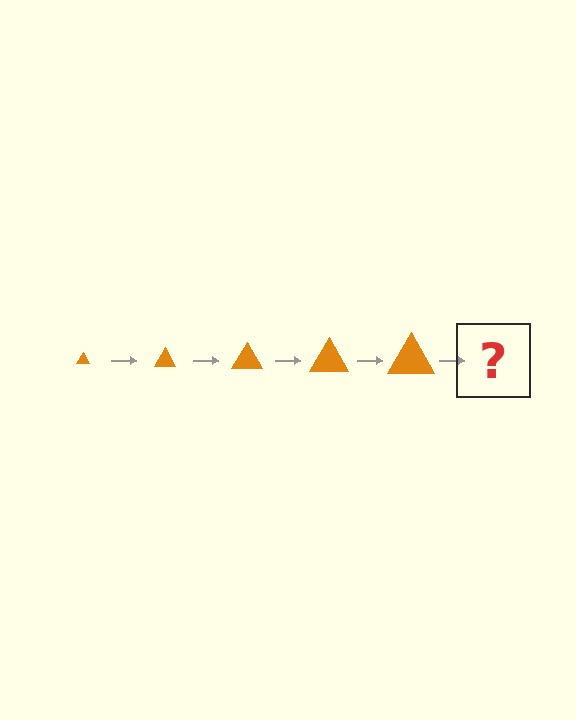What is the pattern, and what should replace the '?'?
The pattern is that the triangle gets progressively larger each step. The '?' should be an orange triangle, larger than the previous one.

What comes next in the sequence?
The next element should be an orange triangle, larger than the previous one.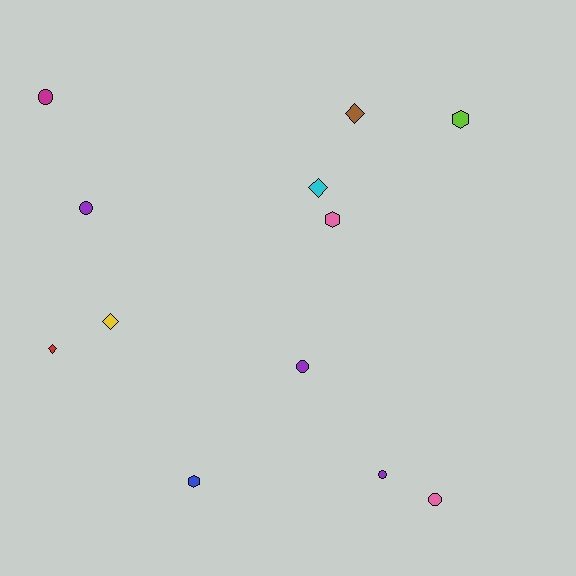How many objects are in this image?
There are 12 objects.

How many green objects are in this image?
There are no green objects.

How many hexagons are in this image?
There are 3 hexagons.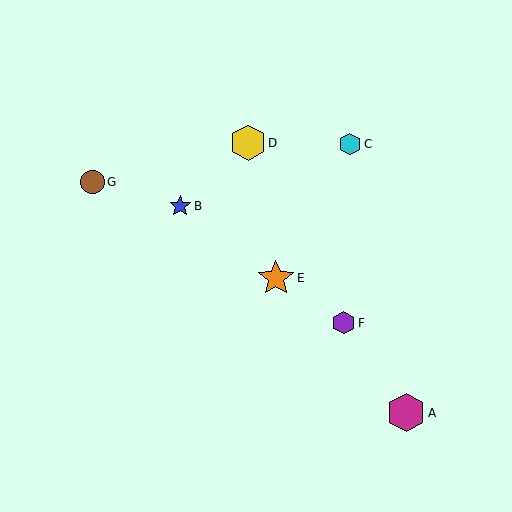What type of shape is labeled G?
Shape G is a brown circle.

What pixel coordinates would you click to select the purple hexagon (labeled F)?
Click at (344, 323) to select the purple hexagon F.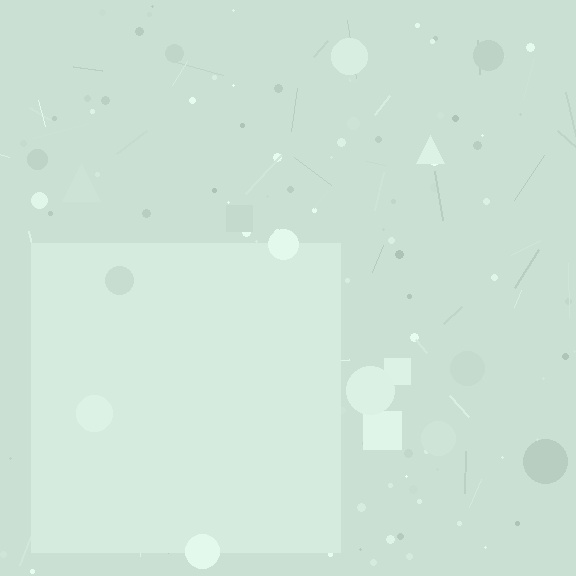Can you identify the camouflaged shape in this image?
The camouflaged shape is a square.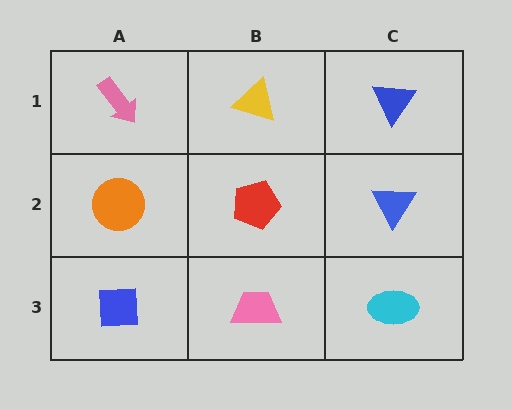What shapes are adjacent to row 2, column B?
A yellow triangle (row 1, column B), a pink trapezoid (row 3, column B), an orange circle (row 2, column A), a blue triangle (row 2, column C).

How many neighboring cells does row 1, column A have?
2.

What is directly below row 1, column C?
A blue triangle.